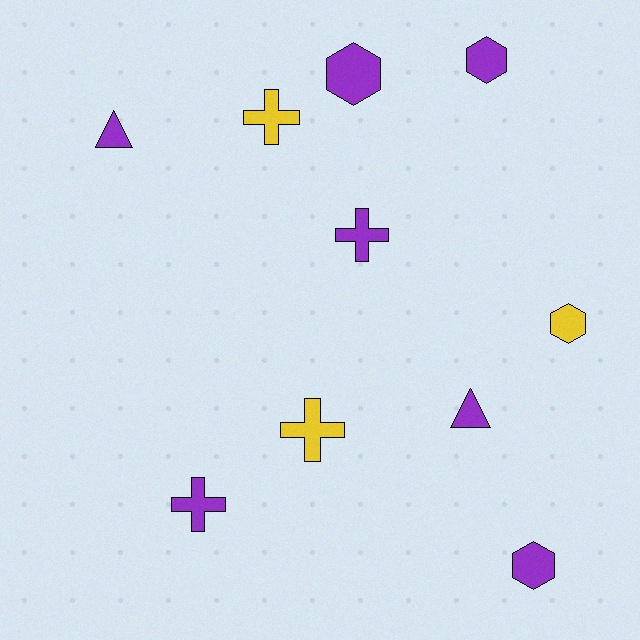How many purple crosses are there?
There are 2 purple crosses.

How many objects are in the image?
There are 10 objects.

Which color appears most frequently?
Purple, with 7 objects.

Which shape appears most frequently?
Cross, with 4 objects.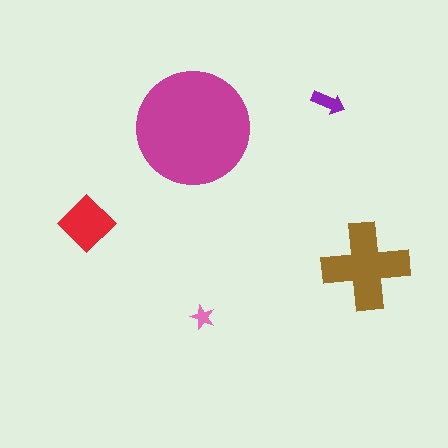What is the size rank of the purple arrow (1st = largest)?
4th.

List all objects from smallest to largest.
The pink star, the purple arrow, the red diamond, the brown cross, the magenta circle.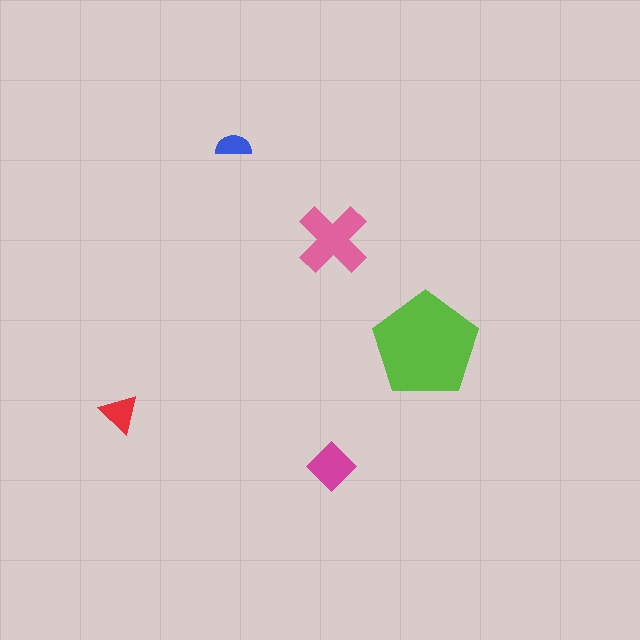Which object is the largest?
The lime pentagon.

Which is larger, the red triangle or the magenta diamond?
The magenta diamond.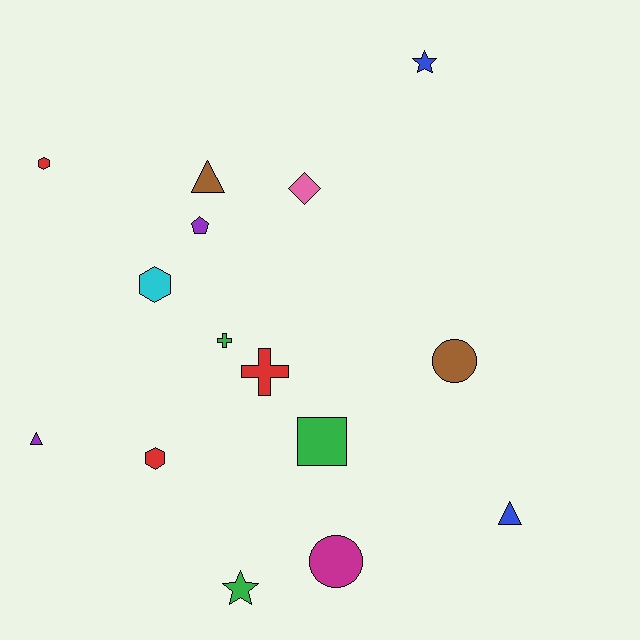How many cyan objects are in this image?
There is 1 cyan object.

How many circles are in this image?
There are 2 circles.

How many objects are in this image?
There are 15 objects.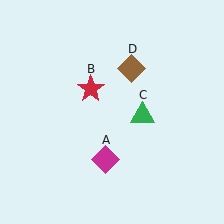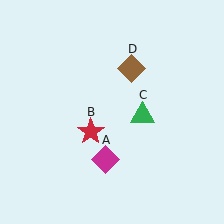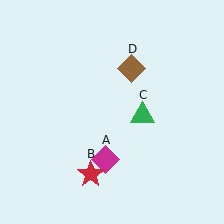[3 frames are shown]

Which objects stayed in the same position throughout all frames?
Magenta diamond (object A) and green triangle (object C) and brown diamond (object D) remained stationary.